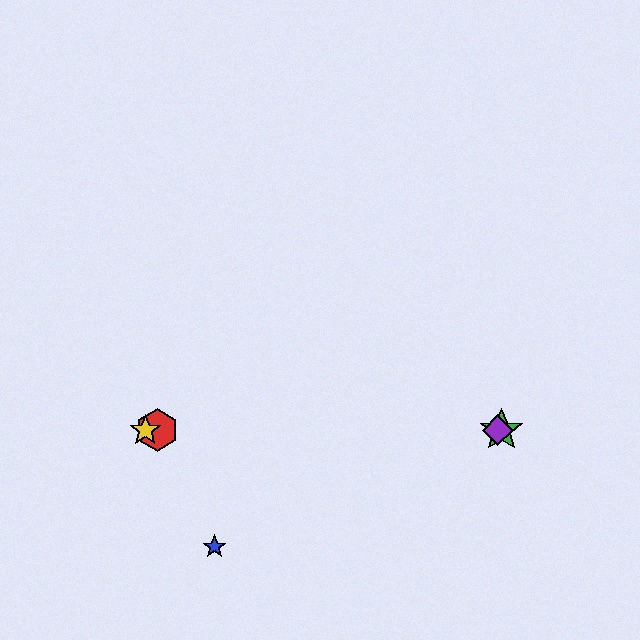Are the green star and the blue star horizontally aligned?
No, the green star is at y≈430 and the blue star is at y≈547.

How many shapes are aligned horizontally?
4 shapes (the red hexagon, the green star, the yellow star, the purple diamond) are aligned horizontally.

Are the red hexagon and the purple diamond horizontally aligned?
Yes, both are at y≈430.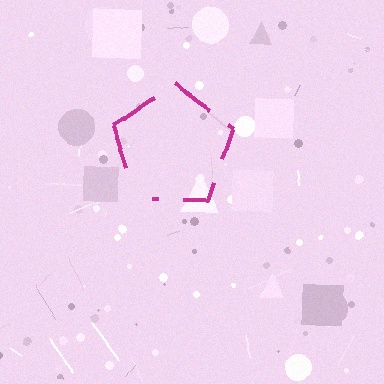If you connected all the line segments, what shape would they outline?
They would outline a pentagon.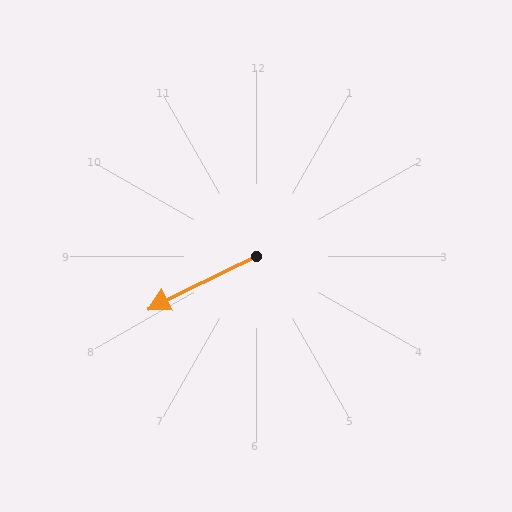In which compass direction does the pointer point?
Southwest.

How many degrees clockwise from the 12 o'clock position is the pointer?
Approximately 244 degrees.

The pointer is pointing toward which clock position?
Roughly 8 o'clock.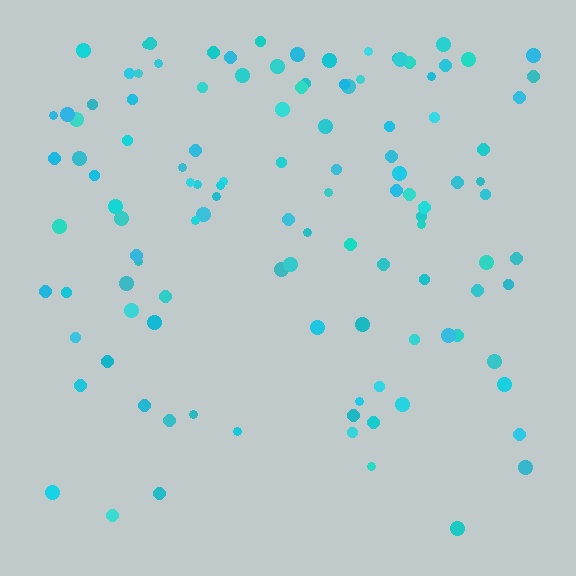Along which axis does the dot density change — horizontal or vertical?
Vertical.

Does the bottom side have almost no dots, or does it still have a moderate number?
Still a moderate number, just noticeably fewer than the top.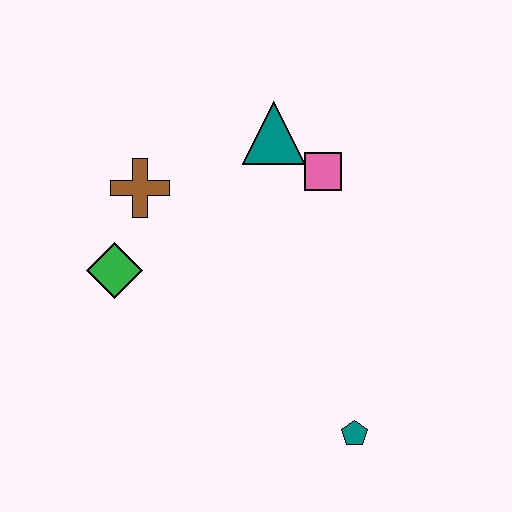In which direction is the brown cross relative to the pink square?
The brown cross is to the left of the pink square.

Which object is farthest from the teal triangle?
The teal pentagon is farthest from the teal triangle.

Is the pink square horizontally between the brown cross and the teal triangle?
No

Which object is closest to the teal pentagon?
The pink square is closest to the teal pentagon.